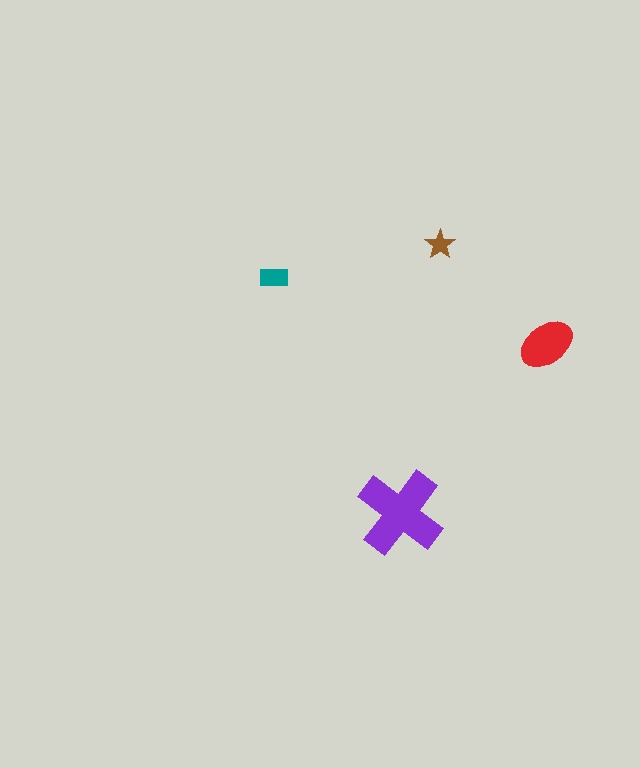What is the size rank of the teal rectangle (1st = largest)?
3rd.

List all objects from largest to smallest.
The purple cross, the red ellipse, the teal rectangle, the brown star.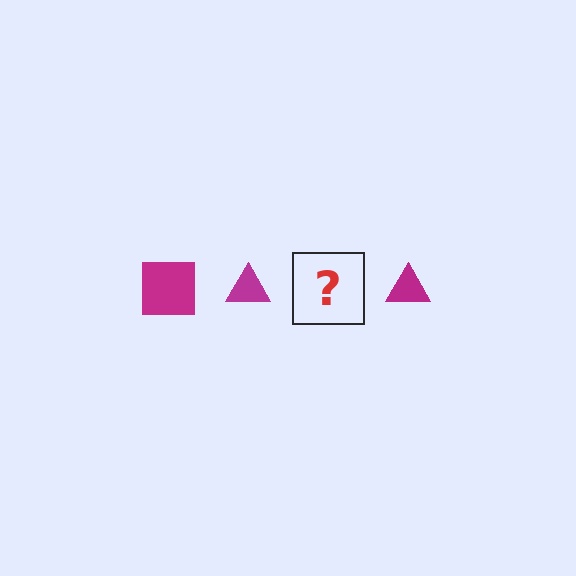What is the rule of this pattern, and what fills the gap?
The rule is that the pattern cycles through square, triangle shapes in magenta. The gap should be filled with a magenta square.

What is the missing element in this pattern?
The missing element is a magenta square.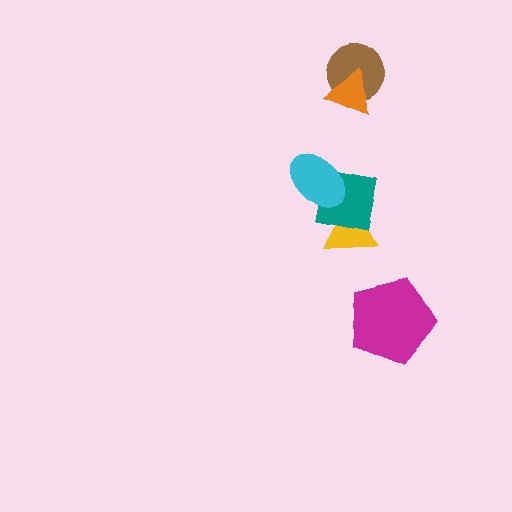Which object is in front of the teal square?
The cyan ellipse is in front of the teal square.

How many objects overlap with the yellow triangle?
1 object overlaps with the yellow triangle.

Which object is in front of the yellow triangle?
The teal square is in front of the yellow triangle.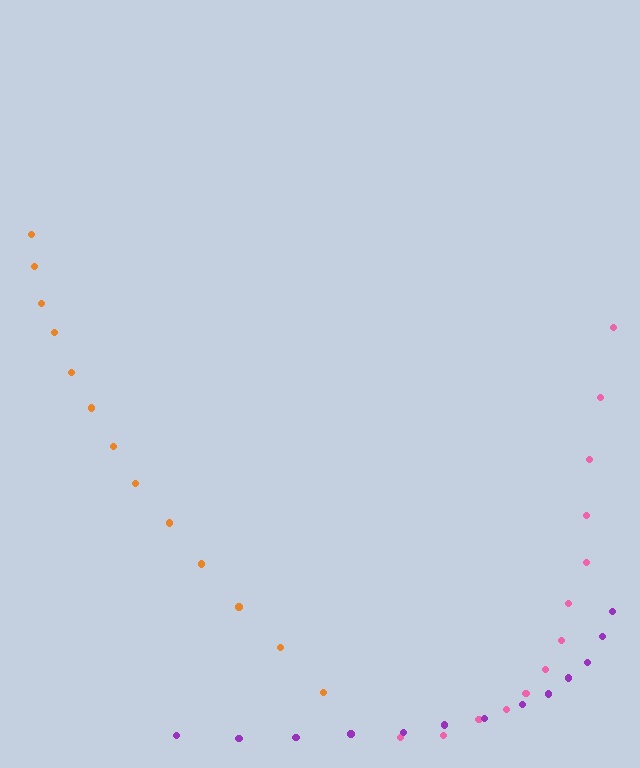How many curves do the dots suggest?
There are 3 distinct paths.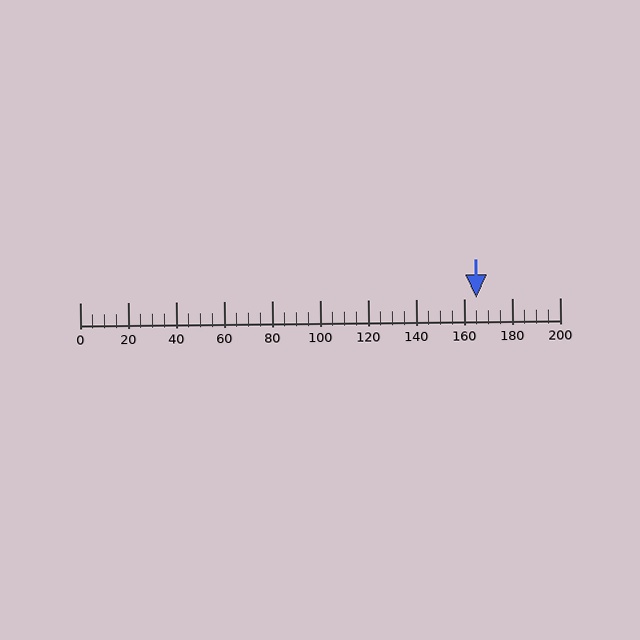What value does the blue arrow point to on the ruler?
The blue arrow points to approximately 165.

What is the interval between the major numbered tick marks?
The major tick marks are spaced 20 units apart.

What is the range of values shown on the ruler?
The ruler shows values from 0 to 200.